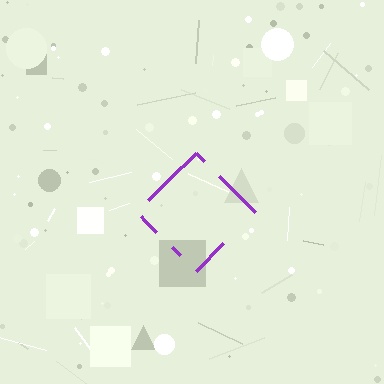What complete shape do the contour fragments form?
The contour fragments form a diamond.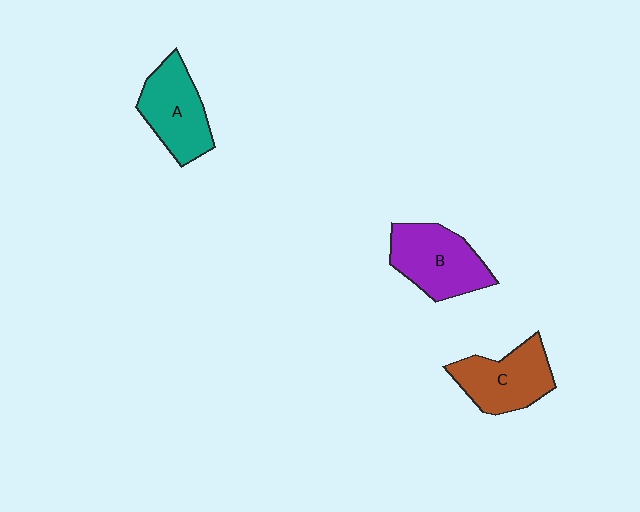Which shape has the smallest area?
Shape A (teal).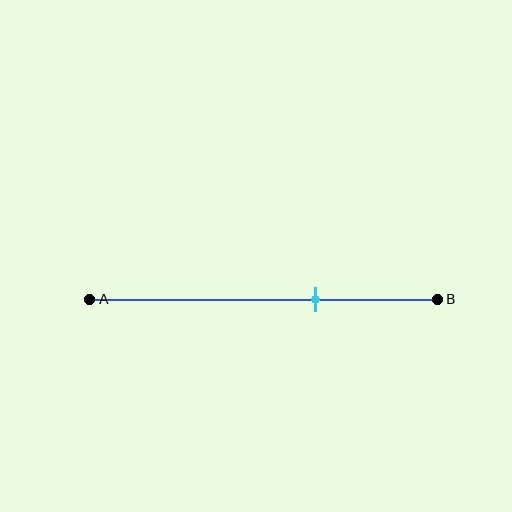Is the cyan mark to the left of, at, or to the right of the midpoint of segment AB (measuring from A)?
The cyan mark is to the right of the midpoint of segment AB.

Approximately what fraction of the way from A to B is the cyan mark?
The cyan mark is approximately 65% of the way from A to B.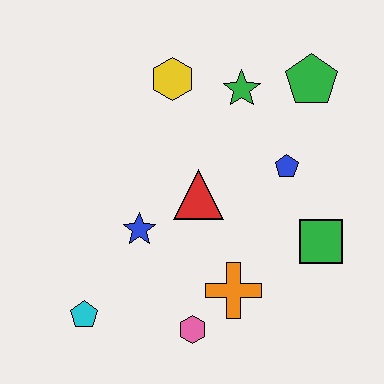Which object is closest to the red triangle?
The blue star is closest to the red triangle.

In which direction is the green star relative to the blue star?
The green star is above the blue star.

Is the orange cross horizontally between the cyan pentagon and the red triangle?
No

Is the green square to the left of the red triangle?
No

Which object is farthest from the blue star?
The green pentagon is farthest from the blue star.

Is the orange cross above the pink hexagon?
Yes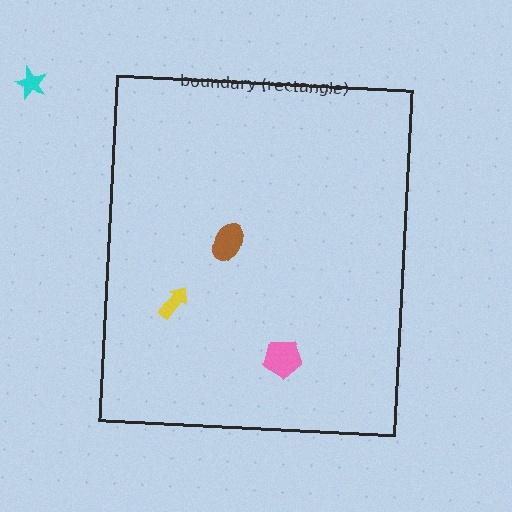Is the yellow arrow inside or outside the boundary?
Inside.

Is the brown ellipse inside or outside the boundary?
Inside.